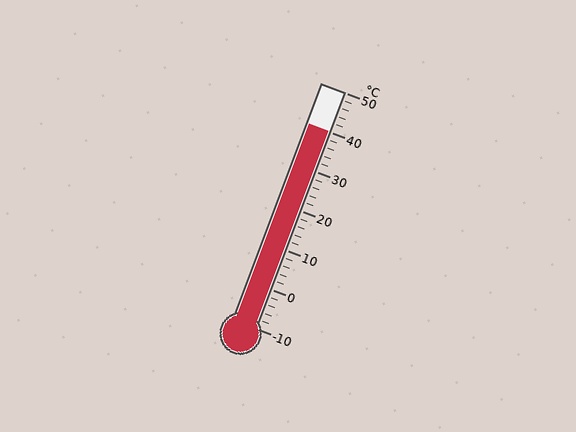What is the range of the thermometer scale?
The thermometer scale ranges from -10°C to 50°C.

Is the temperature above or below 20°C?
The temperature is above 20°C.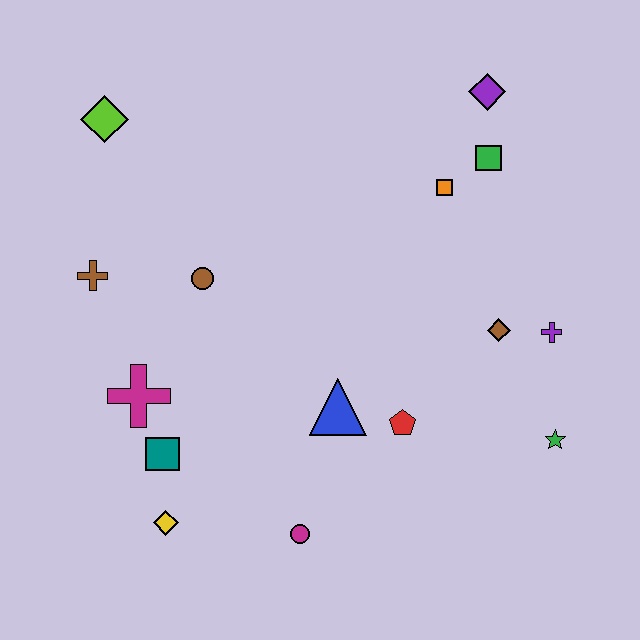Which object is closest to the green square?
The orange square is closest to the green square.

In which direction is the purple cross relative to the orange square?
The purple cross is below the orange square.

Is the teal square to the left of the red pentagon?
Yes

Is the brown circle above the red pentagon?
Yes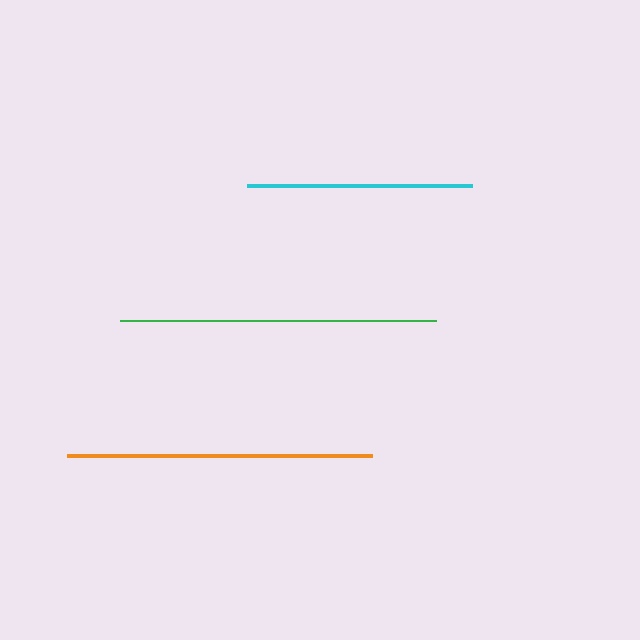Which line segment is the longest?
The green line is the longest at approximately 316 pixels.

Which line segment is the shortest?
The cyan line is the shortest at approximately 225 pixels.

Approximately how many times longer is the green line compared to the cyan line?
The green line is approximately 1.4 times the length of the cyan line.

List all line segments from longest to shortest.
From longest to shortest: green, orange, cyan.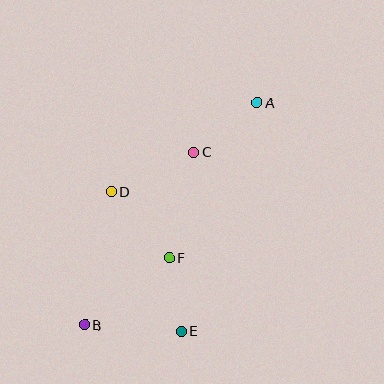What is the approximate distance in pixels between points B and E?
The distance between B and E is approximately 97 pixels.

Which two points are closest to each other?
Points E and F are closest to each other.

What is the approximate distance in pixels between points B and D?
The distance between B and D is approximately 136 pixels.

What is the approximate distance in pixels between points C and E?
The distance between C and E is approximately 179 pixels.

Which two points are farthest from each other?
Points A and B are farthest from each other.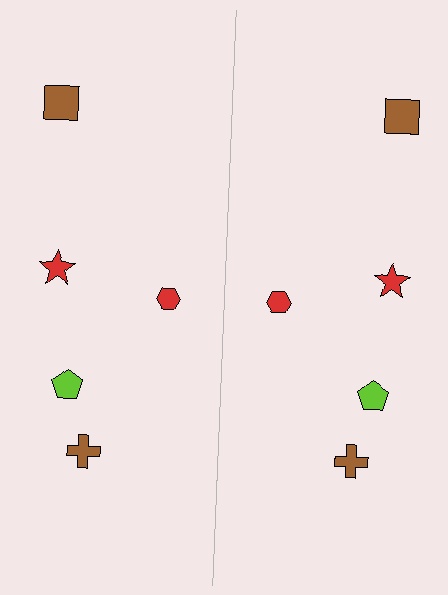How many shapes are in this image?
There are 10 shapes in this image.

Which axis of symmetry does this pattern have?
The pattern has a vertical axis of symmetry running through the center of the image.